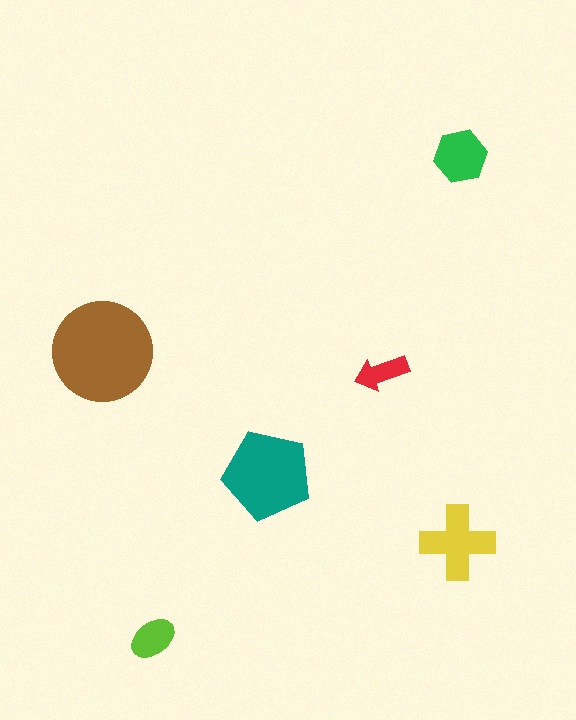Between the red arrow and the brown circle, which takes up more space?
The brown circle.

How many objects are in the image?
There are 6 objects in the image.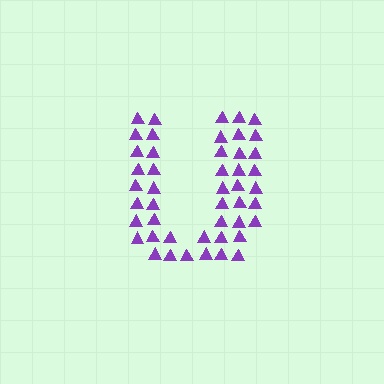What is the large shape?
The large shape is the letter U.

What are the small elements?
The small elements are triangles.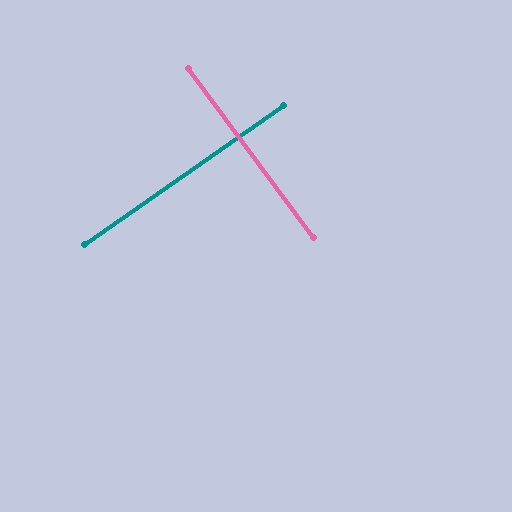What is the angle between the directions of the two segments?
Approximately 89 degrees.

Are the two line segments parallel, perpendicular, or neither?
Perpendicular — they meet at approximately 89°.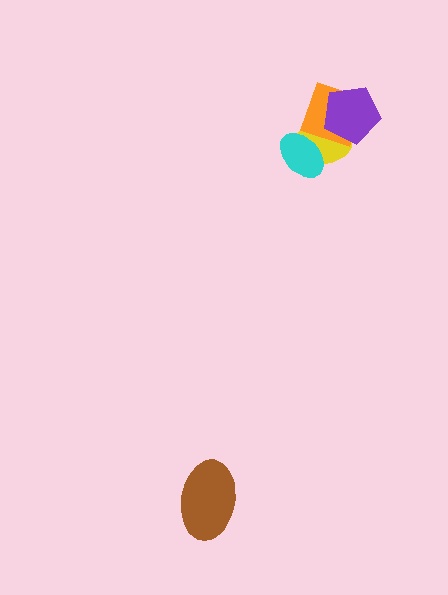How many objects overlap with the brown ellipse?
0 objects overlap with the brown ellipse.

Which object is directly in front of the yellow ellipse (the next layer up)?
The orange diamond is directly in front of the yellow ellipse.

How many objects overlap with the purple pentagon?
2 objects overlap with the purple pentagon.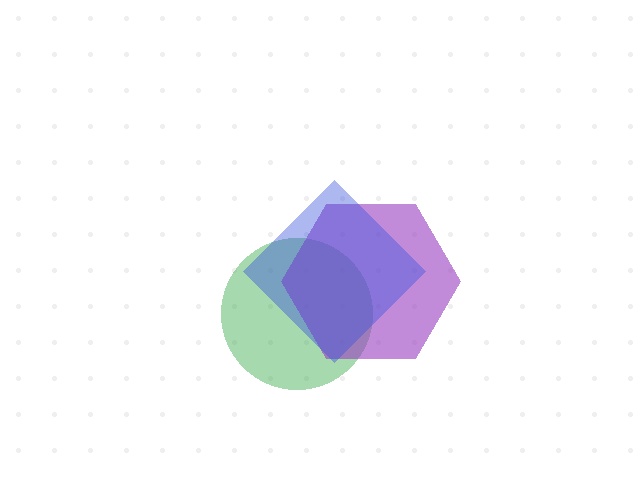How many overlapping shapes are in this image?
There are 3 overlapping shapes in the image.